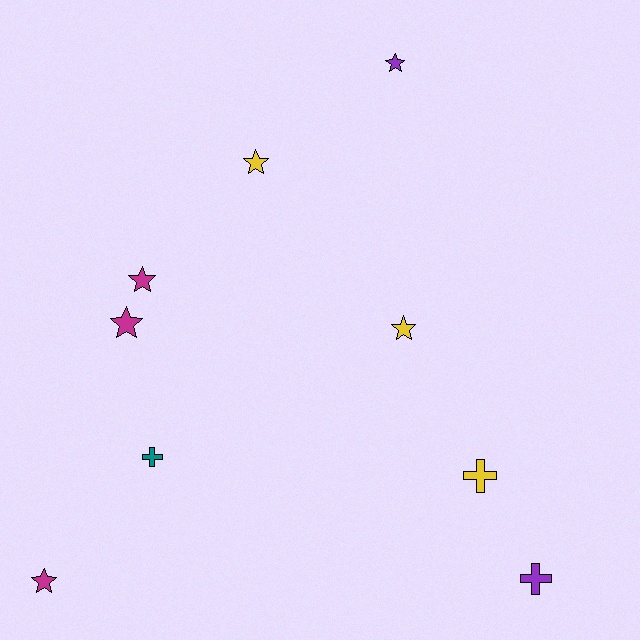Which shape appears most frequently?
Star, with 6 objects.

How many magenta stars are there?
There are 3 magenta stars.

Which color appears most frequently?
Yellow, with 3 objects.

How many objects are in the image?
There are 9 objects.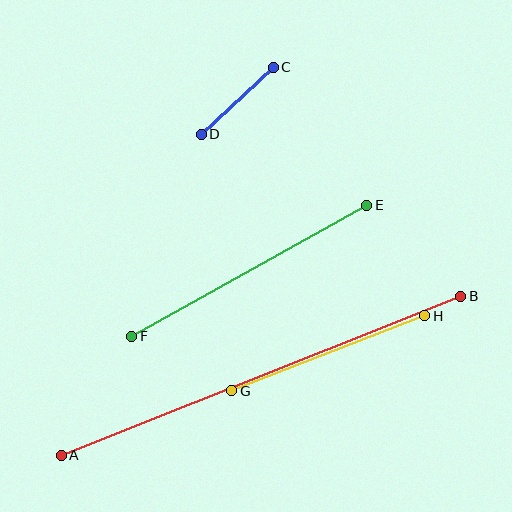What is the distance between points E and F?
The distance is approximately 269 pixels.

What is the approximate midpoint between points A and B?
The midpoint is at approximately (261, 376) pixels.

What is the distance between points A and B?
The distance is approximately 430 pixels.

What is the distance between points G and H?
The distance is approximately 207 pixels.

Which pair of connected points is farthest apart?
Points A and B are farthest apart.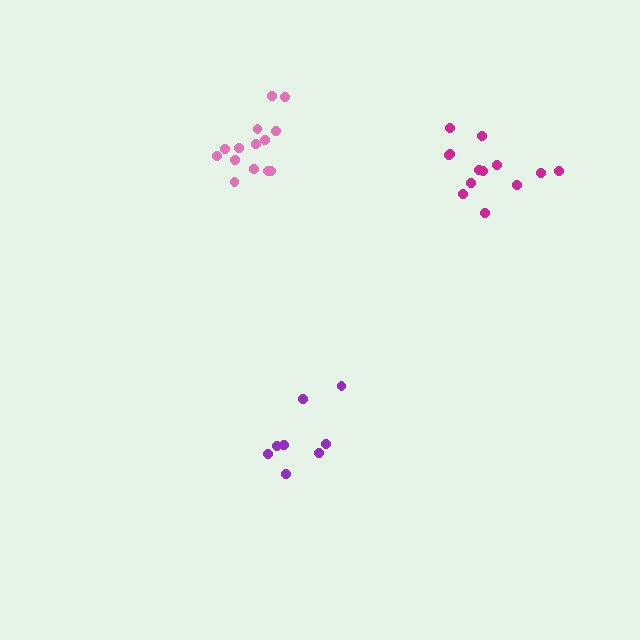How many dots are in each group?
Group 1: 13 dots, Group 2: 8 dots, Group 3: 14 dots (35 total).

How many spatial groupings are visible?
There are 3 spatial groupings.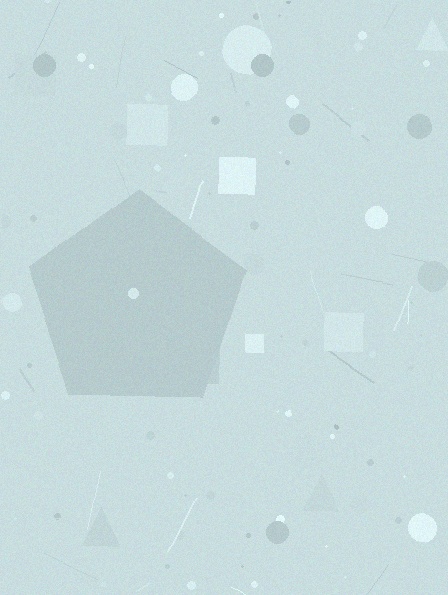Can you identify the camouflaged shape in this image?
The camouflaged shape is a pentagon.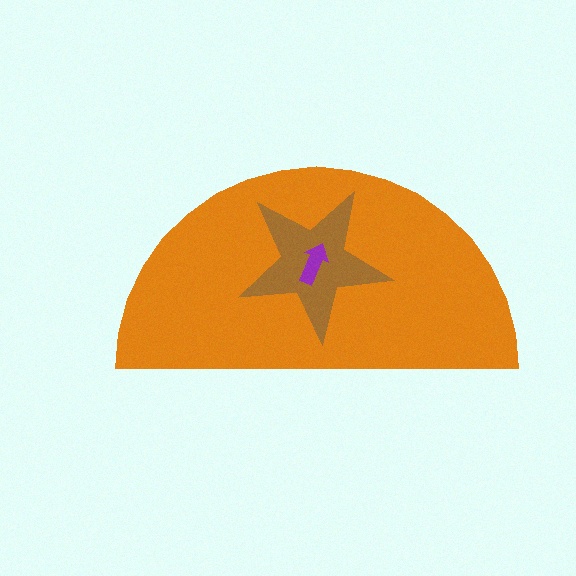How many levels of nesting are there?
3.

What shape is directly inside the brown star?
The purple arrow.